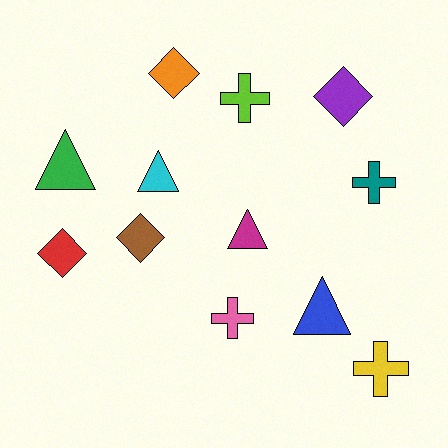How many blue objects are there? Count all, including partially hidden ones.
There is 1 blue object.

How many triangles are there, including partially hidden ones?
There are 4 triangles.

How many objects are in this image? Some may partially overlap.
There are 12 objects.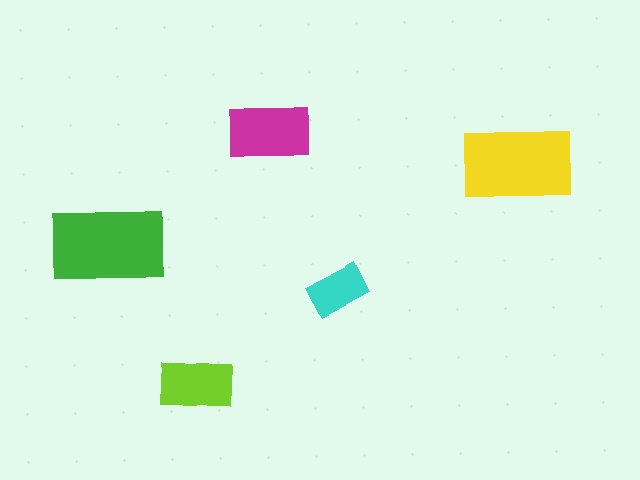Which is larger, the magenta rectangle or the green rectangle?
The green one.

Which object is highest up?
The magenta rectangle is topmost.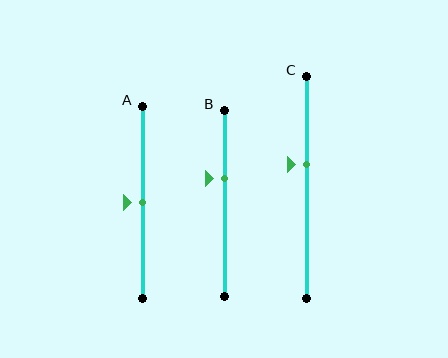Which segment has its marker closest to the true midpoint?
Segment A has its marker closest to the true midpoint.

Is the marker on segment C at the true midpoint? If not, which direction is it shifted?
No, the marker on segment C is shifted upward by about 10% of the segment length.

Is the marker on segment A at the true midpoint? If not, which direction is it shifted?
Yes, the marker on segment A is at the true midpoint.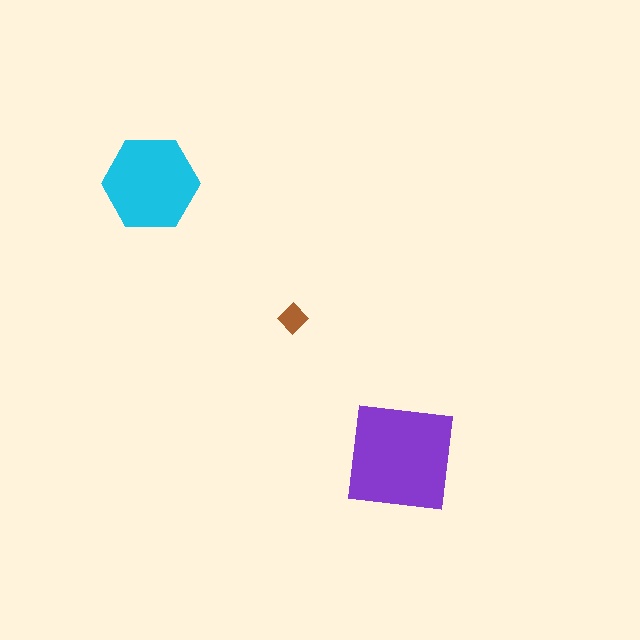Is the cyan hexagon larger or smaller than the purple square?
Smaller.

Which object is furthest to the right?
The purple square is rightmost.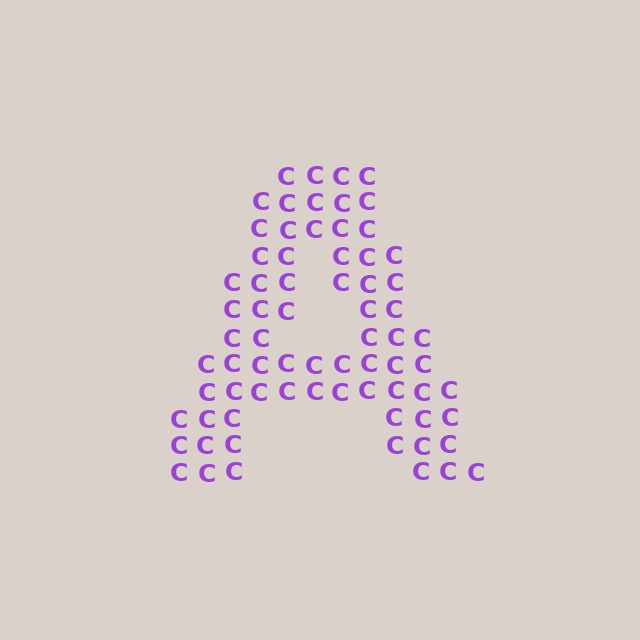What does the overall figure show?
The overall figure shows the letter A.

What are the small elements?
The small elements are letter C's.